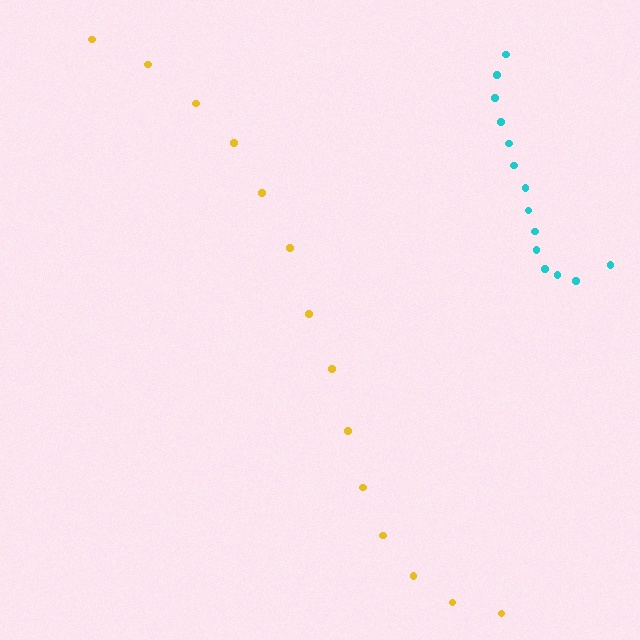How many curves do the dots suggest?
There are 2 distinct paths.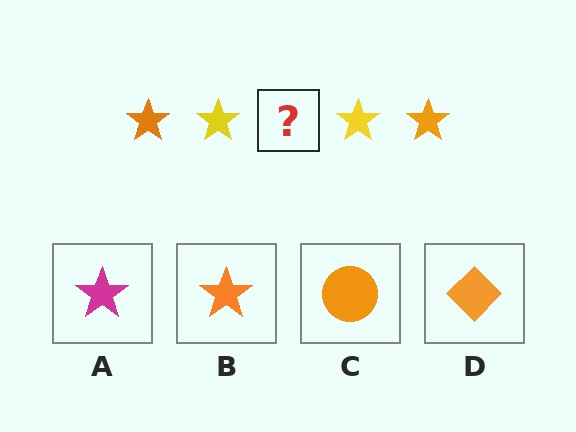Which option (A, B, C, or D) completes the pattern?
B.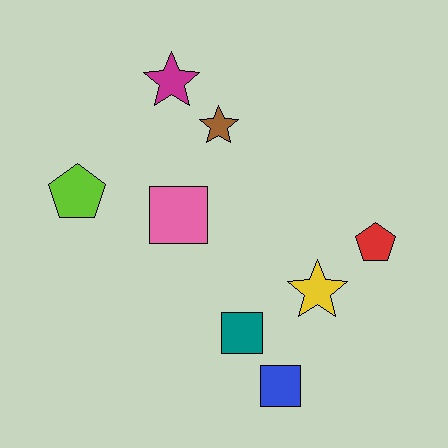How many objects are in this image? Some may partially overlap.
There are 8 objects.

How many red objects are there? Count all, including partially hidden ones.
There is 1 red object.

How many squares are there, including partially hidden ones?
There are 3 squares.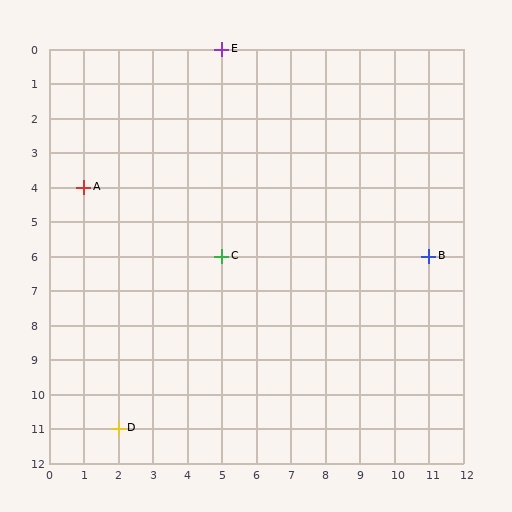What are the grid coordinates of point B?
Point B is at grid coordinates (11, 6).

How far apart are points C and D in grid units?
Points C and D are 3 columns and 5 rows apart (about 5.8 grid units diagonally).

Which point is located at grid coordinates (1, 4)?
Point A is at (1, 4).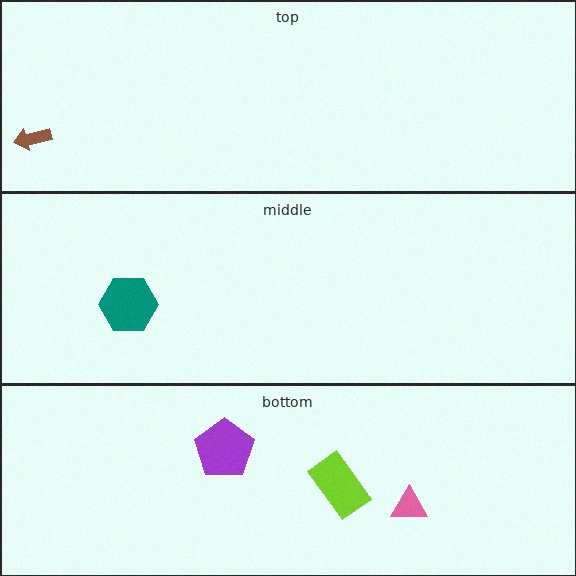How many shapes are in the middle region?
1.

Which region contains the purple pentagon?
The bottom region.